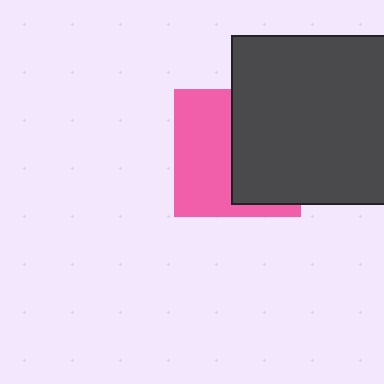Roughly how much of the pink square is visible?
About half of it is visible (roughly 50%).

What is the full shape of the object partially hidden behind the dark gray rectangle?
The partially hidden object is a pink square.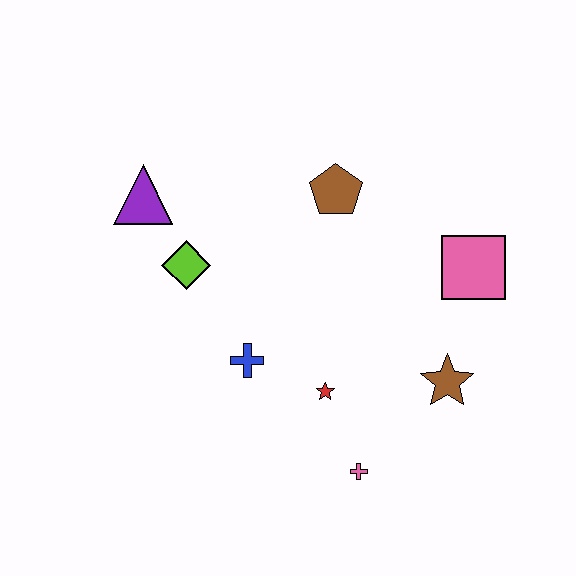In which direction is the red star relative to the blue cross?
The red star is to the right of the blue cross.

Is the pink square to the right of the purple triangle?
Yes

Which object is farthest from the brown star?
The purple triangle is farthest from the brown star.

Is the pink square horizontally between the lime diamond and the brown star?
No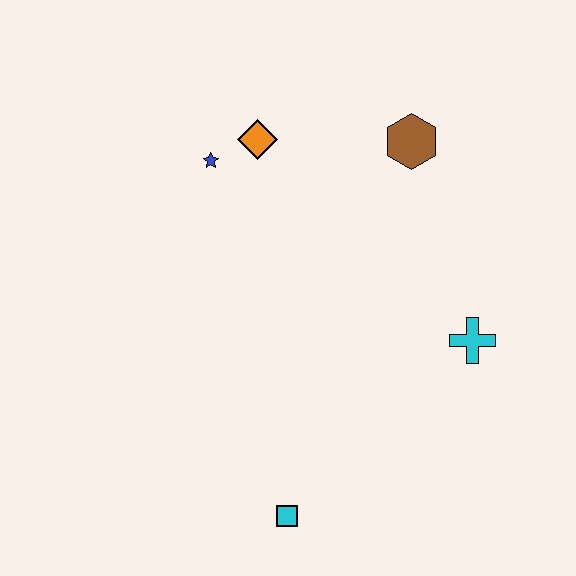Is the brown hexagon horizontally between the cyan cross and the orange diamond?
Yes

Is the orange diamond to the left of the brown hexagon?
Yes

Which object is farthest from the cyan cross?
The blue star is farthest from the cyan cross.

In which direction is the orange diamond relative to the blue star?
The orange diamond is to the right of the blue star.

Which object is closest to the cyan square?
The cyan cross is closest to the cyan square.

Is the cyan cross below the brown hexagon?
Yes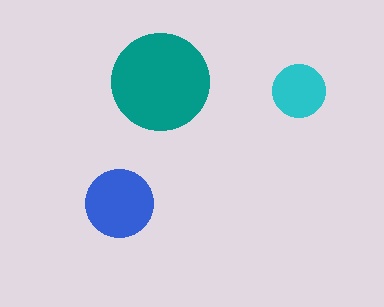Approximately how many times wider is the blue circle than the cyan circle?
About 1.5 times wider.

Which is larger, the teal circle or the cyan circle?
The teal one.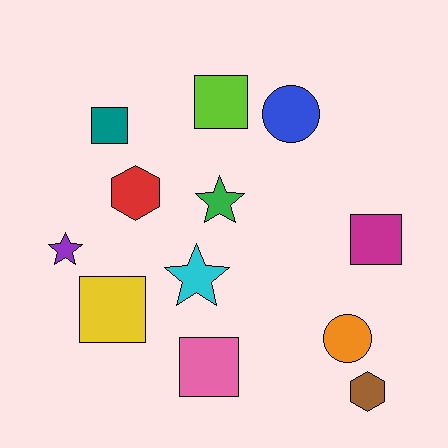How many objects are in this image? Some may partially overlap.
There are 12 objects.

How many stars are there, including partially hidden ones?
There are 3 stars.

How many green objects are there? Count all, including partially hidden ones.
There is 1 green object.